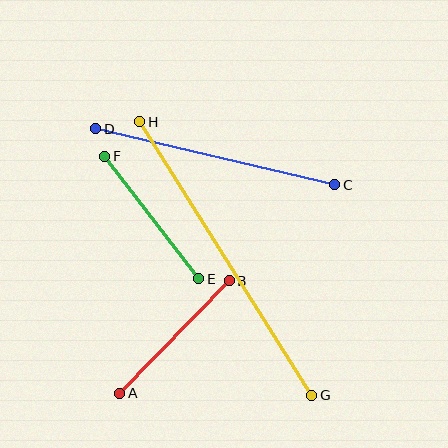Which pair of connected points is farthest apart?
Points G and H are farthest apart.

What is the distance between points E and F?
The distance is approximately 154 pixels.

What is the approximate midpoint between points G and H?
The midpoint is at approximately (226, 258) pixels.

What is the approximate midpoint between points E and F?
The midpoint is at approximately (152, 217) pixels.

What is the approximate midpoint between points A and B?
The midpoint is at approximately (175, 337) pixels.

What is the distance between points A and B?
The distance is approximately 157 pixels.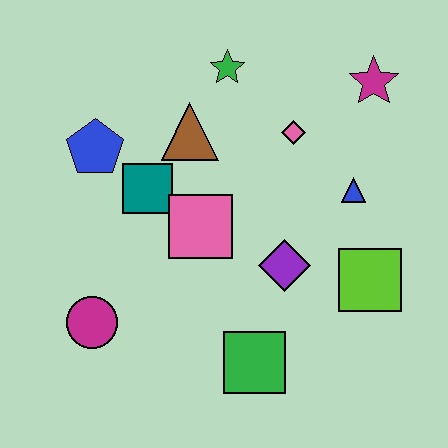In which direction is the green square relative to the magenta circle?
The green square is to the right of the magenta circle.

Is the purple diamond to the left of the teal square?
No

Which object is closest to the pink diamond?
The blue triangle is closest to the pink diamond.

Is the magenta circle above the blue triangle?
No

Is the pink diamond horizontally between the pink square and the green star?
No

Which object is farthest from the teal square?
The magenta star is farthest from the teal square.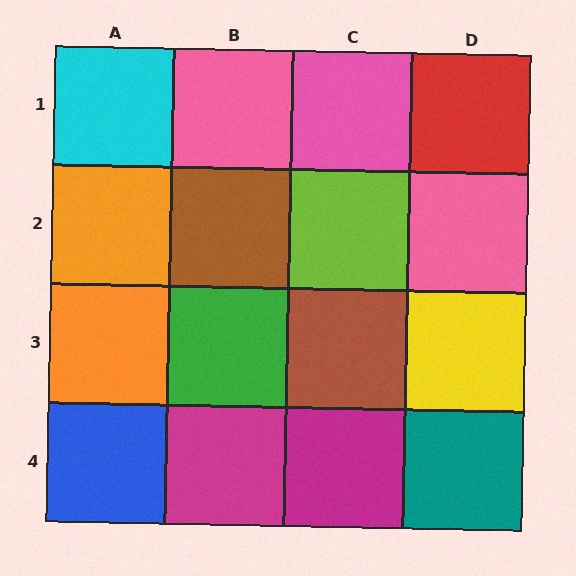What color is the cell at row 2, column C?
Lime.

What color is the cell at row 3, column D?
Yellow.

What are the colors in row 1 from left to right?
Cyan, pink, pink, red.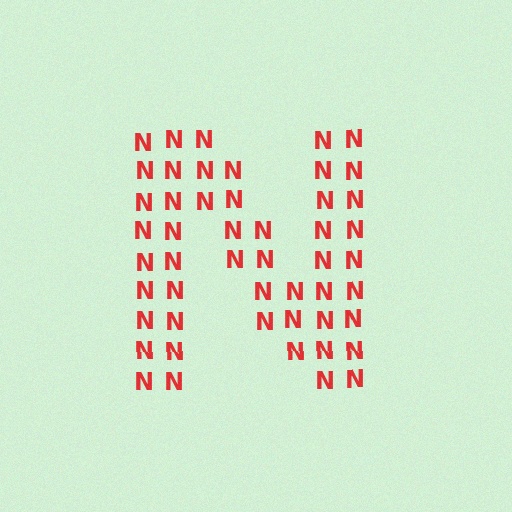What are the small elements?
The small elements are letter N's.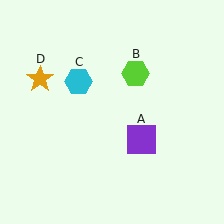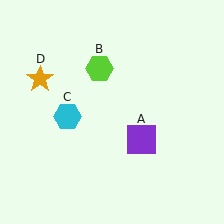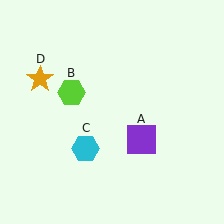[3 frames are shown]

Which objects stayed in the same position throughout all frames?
Purple square (object A) and orange star (object D) remained stationary.